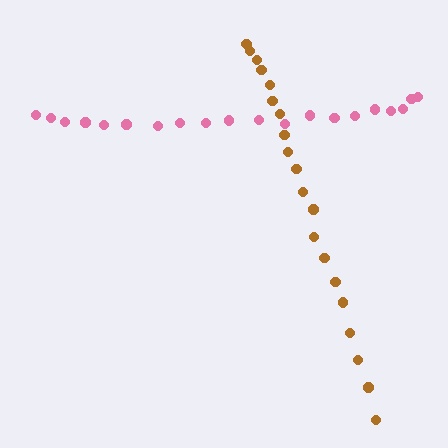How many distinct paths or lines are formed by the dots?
There are 2 distinct paths.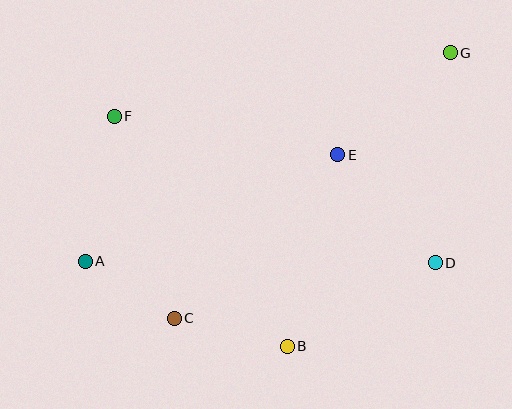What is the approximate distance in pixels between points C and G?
The distance between C and G is approximately 383 pixels.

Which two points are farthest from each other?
Points A and G are farthest from each other.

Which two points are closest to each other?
Points A and C are closest to each other.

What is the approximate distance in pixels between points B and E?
The distance between B and E is approximately 198 pixels.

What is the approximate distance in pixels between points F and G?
The distance between F and G is approximately 342 pixels.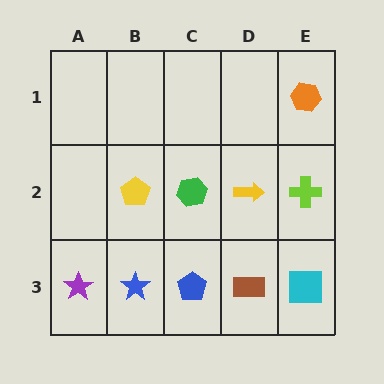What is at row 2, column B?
A yellow pentagon.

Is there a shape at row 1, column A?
No, that cell is empty.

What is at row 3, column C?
A blue pentagon.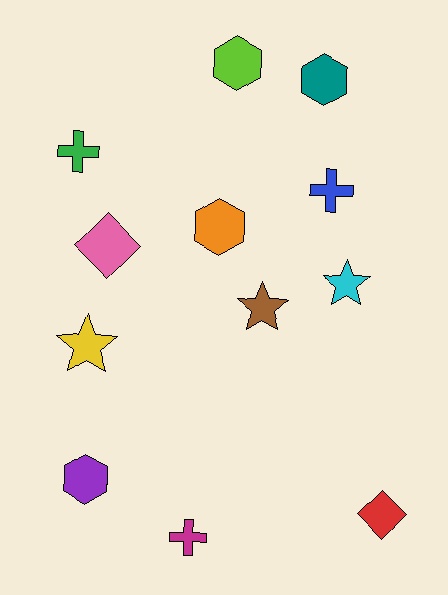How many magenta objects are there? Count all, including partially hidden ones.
There is 1 magenta object.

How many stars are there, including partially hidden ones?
There are 3 stars.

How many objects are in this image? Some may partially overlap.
There are 12 objects.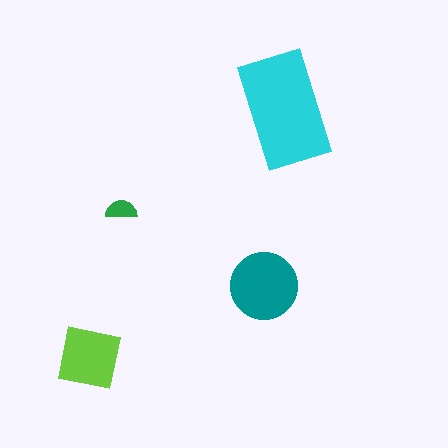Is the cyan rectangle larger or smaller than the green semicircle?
Larger.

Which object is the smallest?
The green semicircle.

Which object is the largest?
The cyan rectangle.